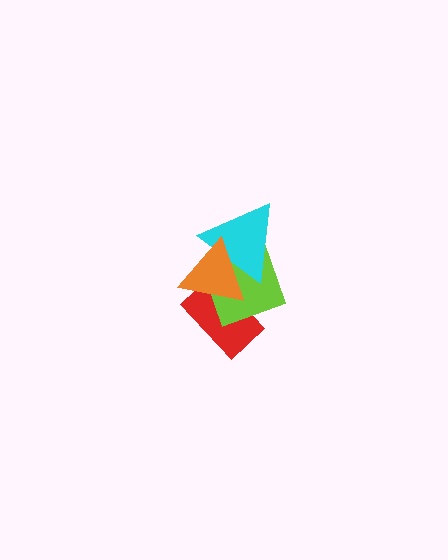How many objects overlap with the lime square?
3 objects overlap with the lime square.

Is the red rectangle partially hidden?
Yes, it is partially covered by another shape.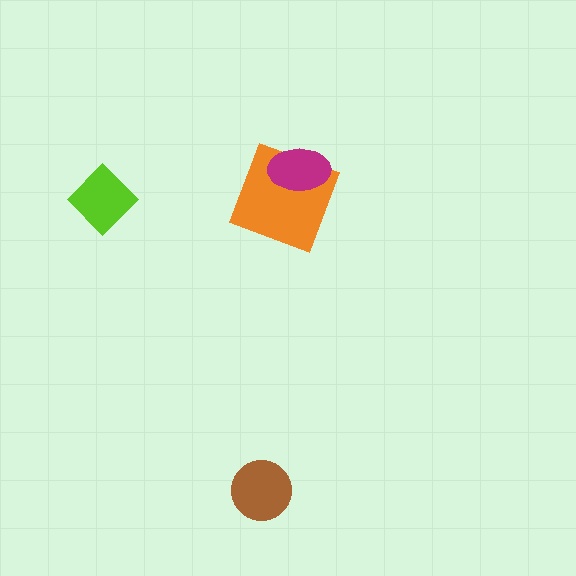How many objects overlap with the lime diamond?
0 objects overlap with the lime diamond.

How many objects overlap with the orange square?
1 object overlaps with the orange square.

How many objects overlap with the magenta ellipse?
1 object overlaps with the magenta ellipse.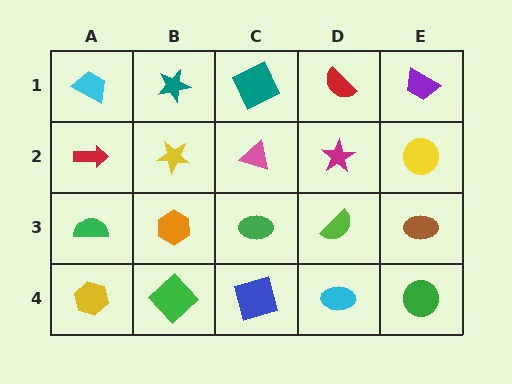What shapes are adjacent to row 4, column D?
A lime semicircle (row 3, column D), a blue square (row 4, column C), a green circle (row 4, column E).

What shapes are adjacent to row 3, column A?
A red arrow (row 2, column A), a yellow hexagon (row 4, column A), an orange hexagon (row 3, column B).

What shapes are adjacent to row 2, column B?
A teal star (row 1, column B), an orange hexagon (row 3, column B), a red arrow (row 2, column A), a pink triangle (row 2, column C).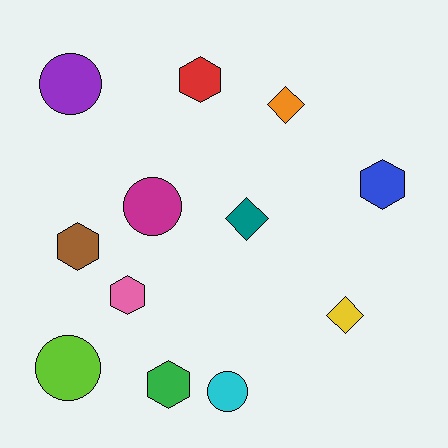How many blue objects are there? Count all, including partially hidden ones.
There is 1 blue object.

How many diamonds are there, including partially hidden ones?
There are 3 diamonds.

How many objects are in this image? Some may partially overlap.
There are 12 objects.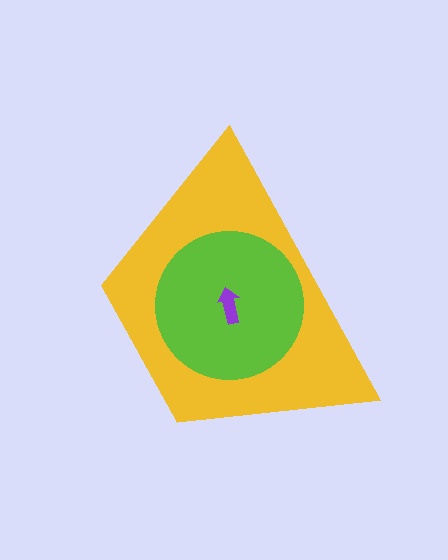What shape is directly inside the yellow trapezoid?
The lime circle.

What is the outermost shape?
The yellow trapezoid.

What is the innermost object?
The purple arrow.